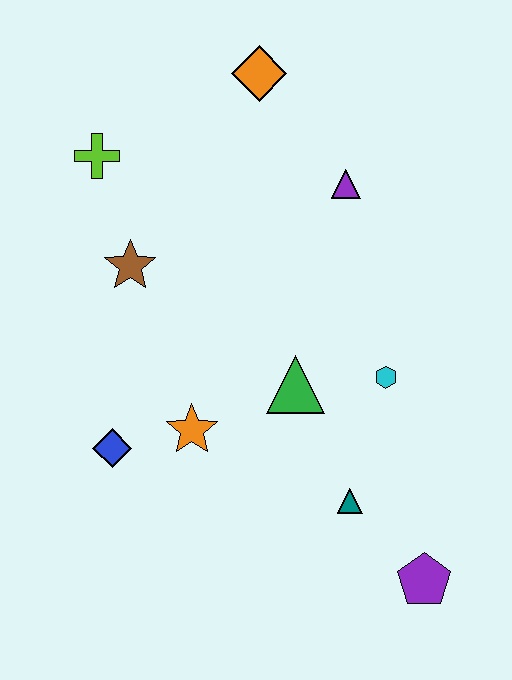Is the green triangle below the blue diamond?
No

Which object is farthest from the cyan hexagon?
The lime cross is farthest from the cyan hexagon.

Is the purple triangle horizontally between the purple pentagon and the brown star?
Yes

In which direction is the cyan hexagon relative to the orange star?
The cyan hexagon is to the right of the orange star.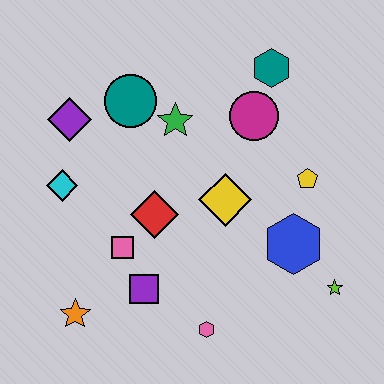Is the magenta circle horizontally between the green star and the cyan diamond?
No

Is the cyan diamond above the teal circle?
No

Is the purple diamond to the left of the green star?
Yes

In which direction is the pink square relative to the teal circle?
The pink square is below the teal circle.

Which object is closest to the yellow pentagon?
The blue hexagon is closest to the yellow pentagon.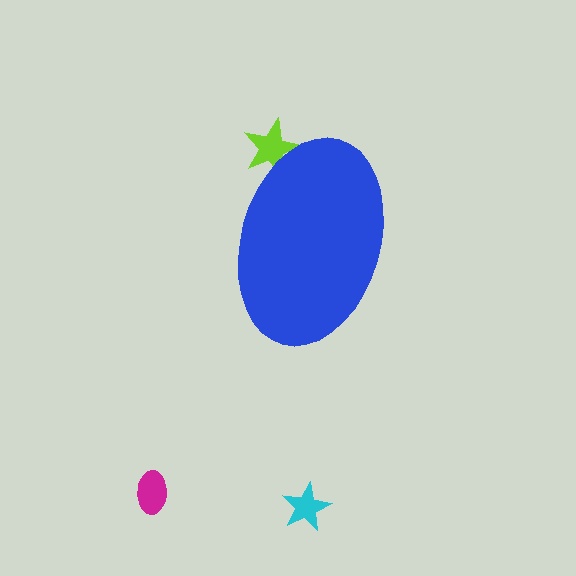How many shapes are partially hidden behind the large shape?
1 shape is partially hidden.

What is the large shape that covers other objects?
A blue ellipse.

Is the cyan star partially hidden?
No, the cyan star is fully visible.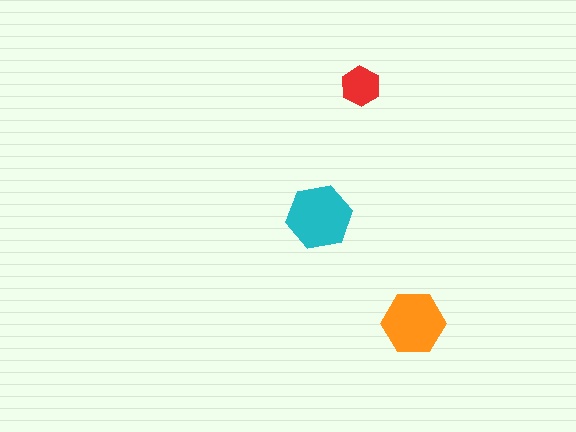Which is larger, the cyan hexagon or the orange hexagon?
The cyan one.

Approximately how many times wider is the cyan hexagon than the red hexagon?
About 1.5 times wider.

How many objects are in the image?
There are 3 objects in the image.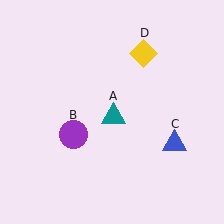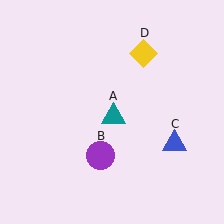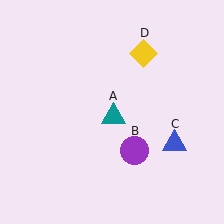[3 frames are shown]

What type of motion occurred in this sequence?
The purple circle (object B) rotated counterclockwise around the center of the scene.